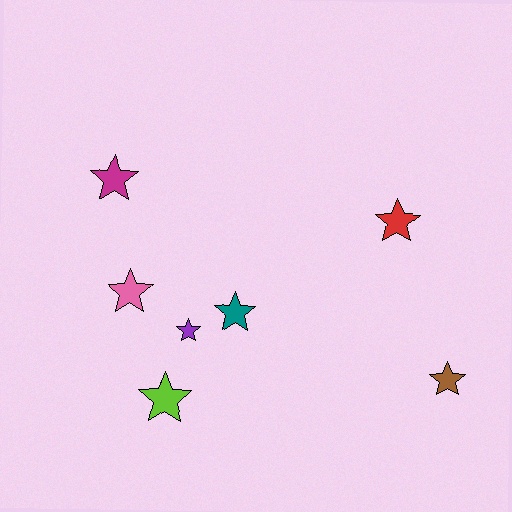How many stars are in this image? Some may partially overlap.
There are 7 stars.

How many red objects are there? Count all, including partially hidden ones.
There is 1 red object.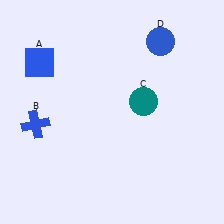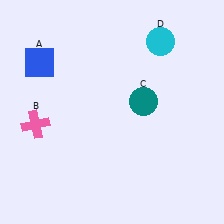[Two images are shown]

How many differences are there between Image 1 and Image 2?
There are 2 differences between the two images.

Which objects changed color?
B changed from blue to pink. D changed from blue to cyan.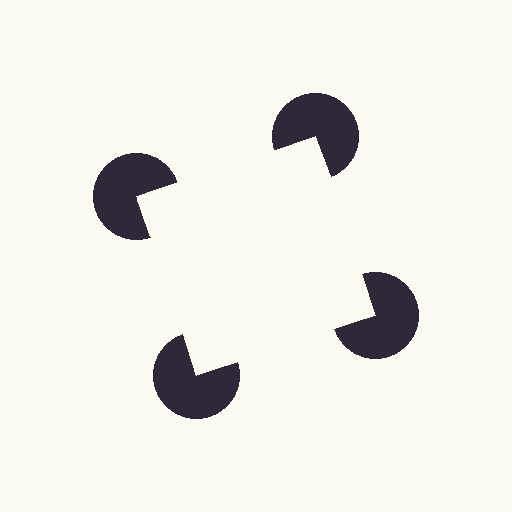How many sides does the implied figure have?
4 sides.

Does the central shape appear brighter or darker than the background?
It typically appears slightly brighter than the background, even though no actual brightness change is drawn.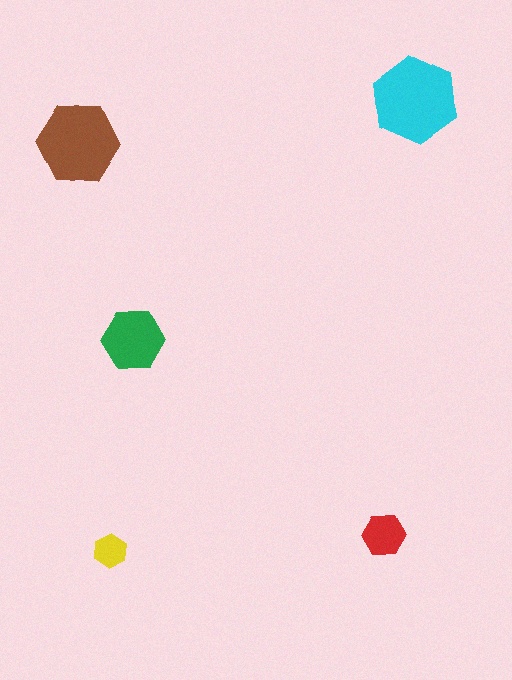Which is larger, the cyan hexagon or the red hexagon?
The cyan one.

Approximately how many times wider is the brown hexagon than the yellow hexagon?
About 2.5 times wider.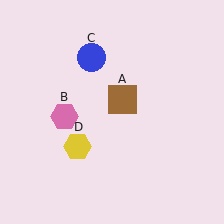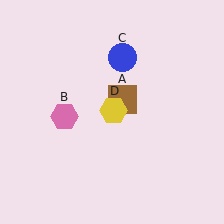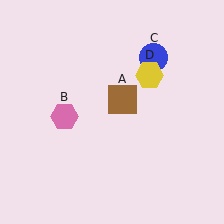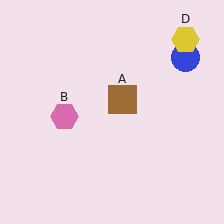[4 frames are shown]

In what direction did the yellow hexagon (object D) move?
The yellow hexagon (object D) moved up and to the right.